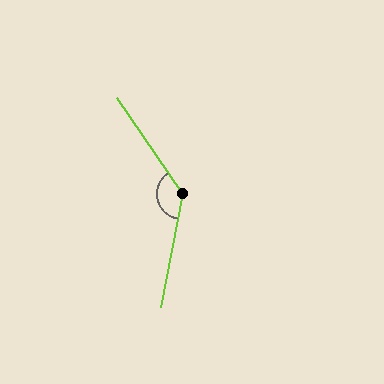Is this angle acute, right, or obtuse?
It is obtuse.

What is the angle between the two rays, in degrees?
Approximately 135 degrees.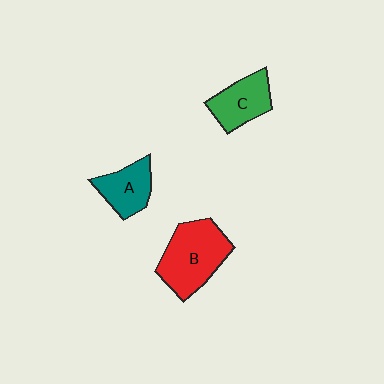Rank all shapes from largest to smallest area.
From largest to smallest: B (red), C (green), A (teal).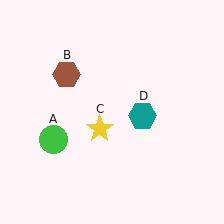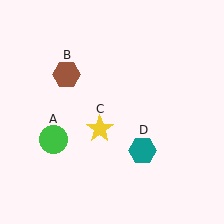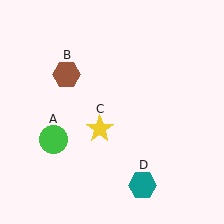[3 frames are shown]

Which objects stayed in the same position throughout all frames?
Green circle (object A) and brown hexagon (object B) and yellow star (object C) remained stationary.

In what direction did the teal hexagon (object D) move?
The teal hexagon (object D) moved down.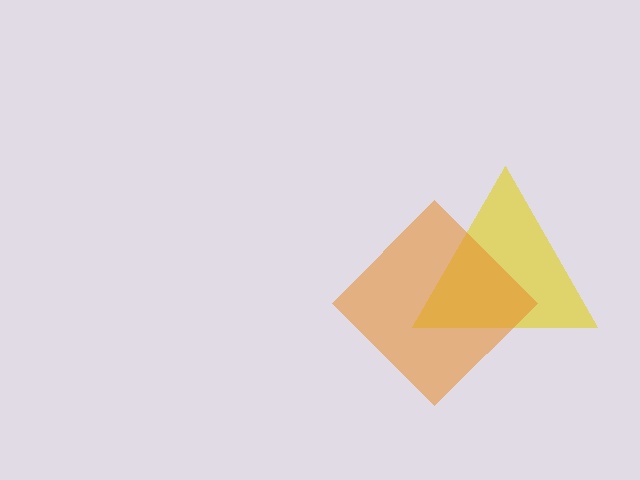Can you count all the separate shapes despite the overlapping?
Yes, there are 2 separate shapes.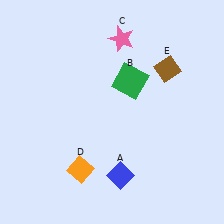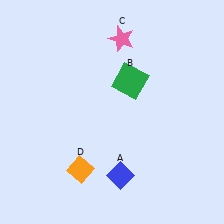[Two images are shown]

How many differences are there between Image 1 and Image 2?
There is 1 difference between the two images.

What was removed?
The brown diamond (E) was removed in Image 2.